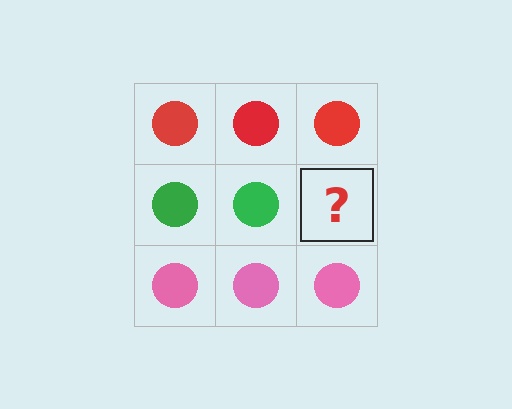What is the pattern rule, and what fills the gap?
The rule is that each row has a consistent color. The gap should be filled with a green circle.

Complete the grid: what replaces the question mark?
The question mark should be replaced with a green circle.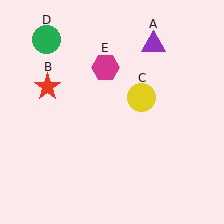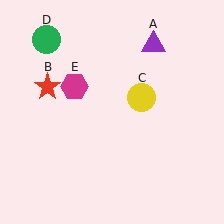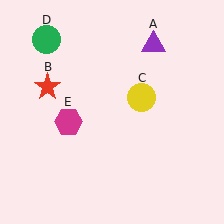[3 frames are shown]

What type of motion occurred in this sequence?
The magenta hexagon (object E) rotated counterclockwise around the center of the scene.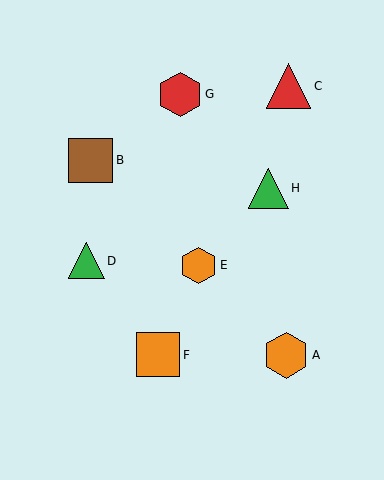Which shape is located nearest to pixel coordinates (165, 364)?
The orange square (labeled F) at (158, 355) is nearest to that location.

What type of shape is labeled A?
Shape A is an orange hexagon.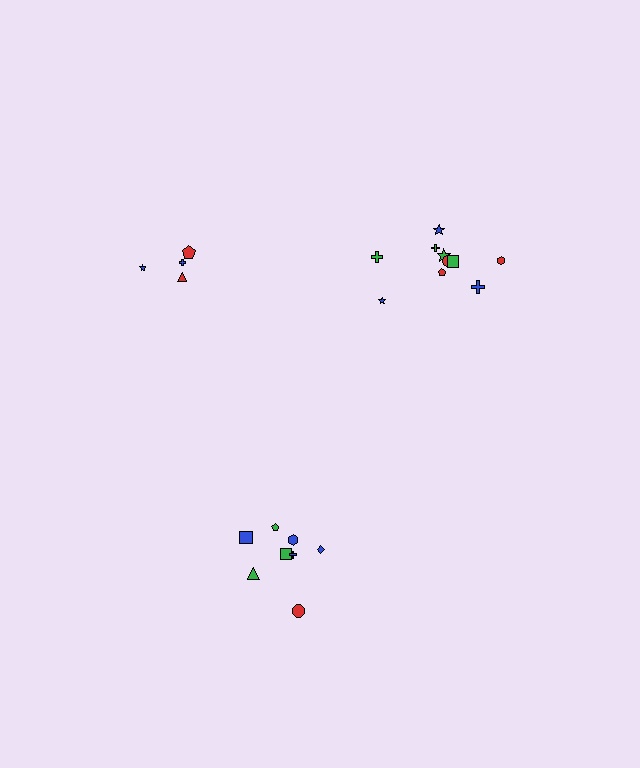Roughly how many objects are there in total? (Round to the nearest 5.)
Roughly 20 objects in total.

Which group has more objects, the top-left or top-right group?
The top-right group.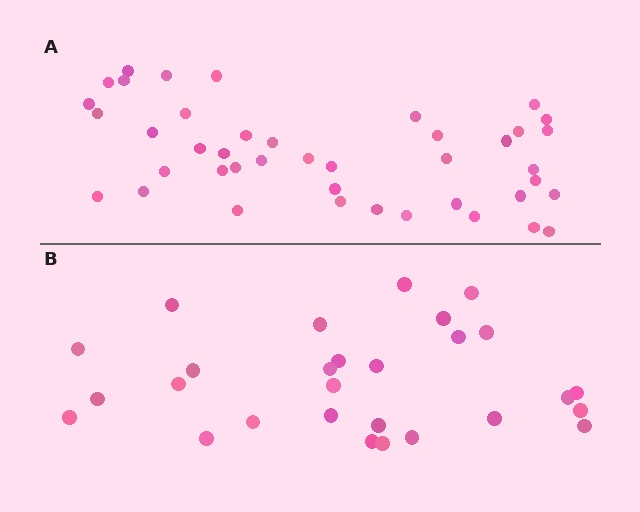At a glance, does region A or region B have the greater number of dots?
Region A (the top region) has more dots.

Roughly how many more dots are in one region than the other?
Region A has approximately 15 more dots than region B.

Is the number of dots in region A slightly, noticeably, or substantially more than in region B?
Region A has substantially more. The ratio is roughly 1.5 to 1.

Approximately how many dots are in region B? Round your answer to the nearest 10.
About 30 dots. (The exact count is 28, which rounds to 30.)